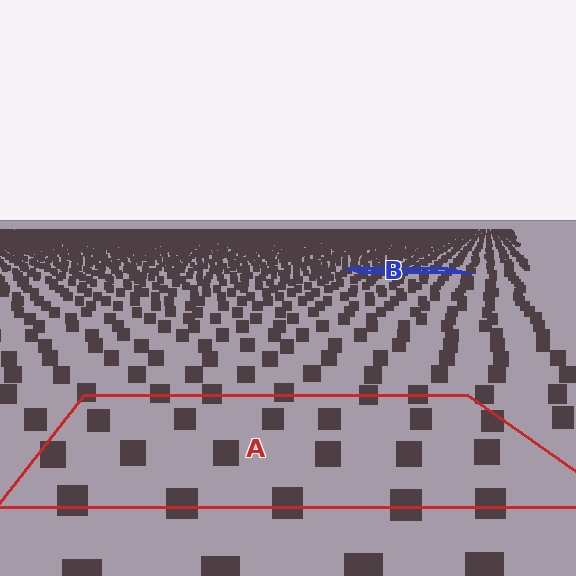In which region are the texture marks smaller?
The texture marks are smaller in region B, because it is farther away.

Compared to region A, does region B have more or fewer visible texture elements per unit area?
Region B has more texture elements per unit area — they are packed more densely because it is farther away.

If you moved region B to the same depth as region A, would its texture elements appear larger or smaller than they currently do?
They would appear larger. At a closer depth, the same texture elements are projected at a bigger on-screen size.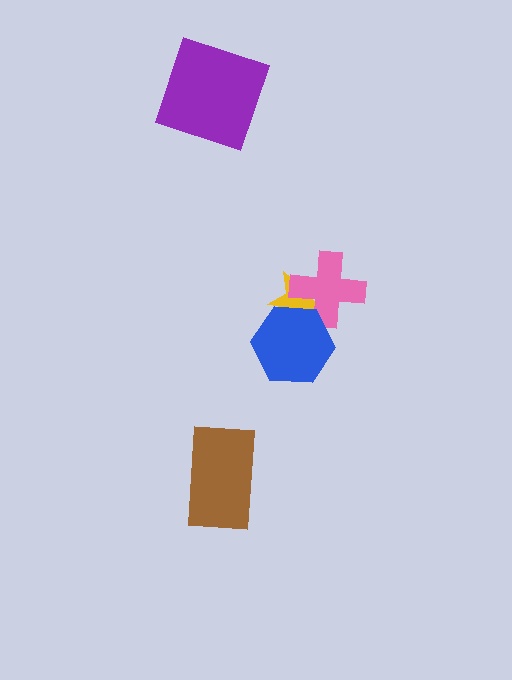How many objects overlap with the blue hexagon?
2 objects overlap with the blue hexagon.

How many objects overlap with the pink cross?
2 objects overlap with the pink cross.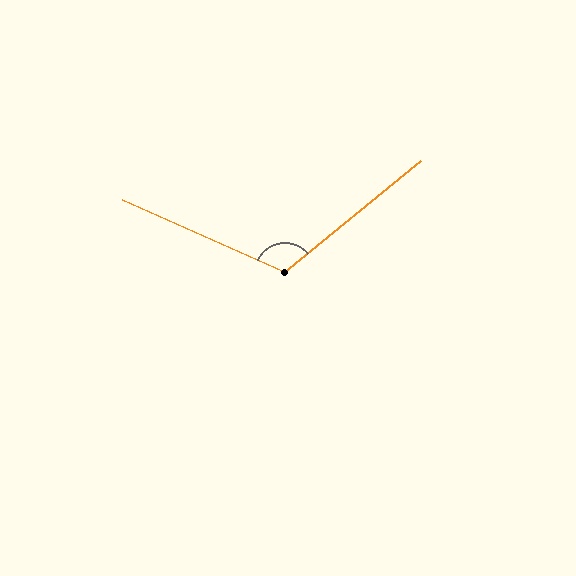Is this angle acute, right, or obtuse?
It is obtuse.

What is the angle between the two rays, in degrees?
Approximately 117 degrees.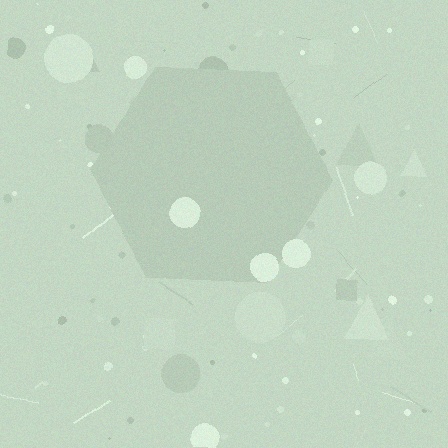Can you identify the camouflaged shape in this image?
The camouflaged shape is a hexagon.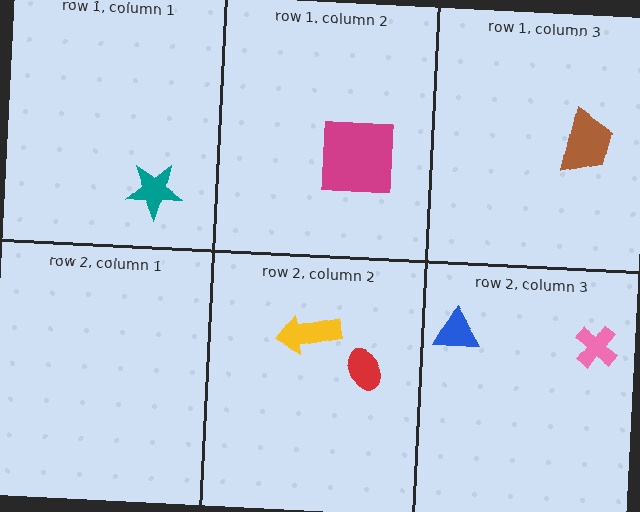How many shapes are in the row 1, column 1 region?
1.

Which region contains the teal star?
The row 1, column 1 region.